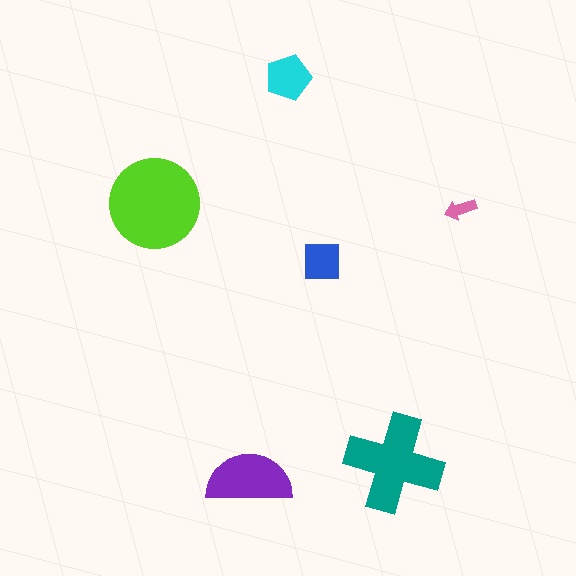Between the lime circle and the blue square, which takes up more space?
The lime circle.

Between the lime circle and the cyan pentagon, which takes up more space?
The lime circle.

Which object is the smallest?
The pink arrow.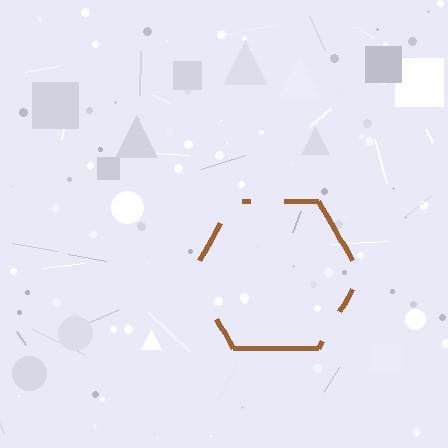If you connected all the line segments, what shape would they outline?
They would outline a hexagon.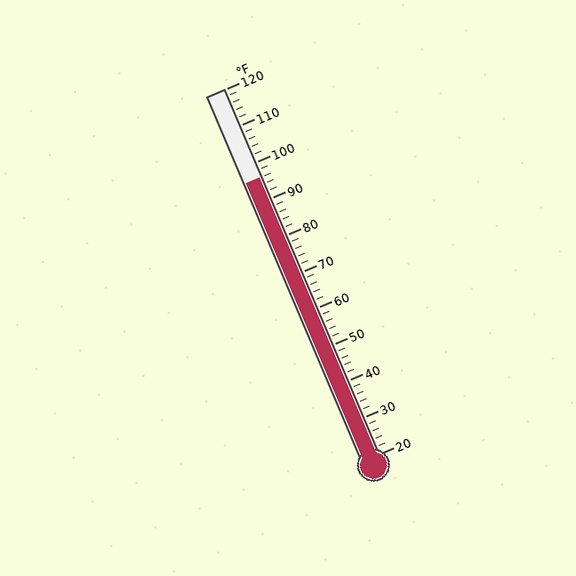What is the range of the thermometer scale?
The thermometer scale ranges from 20°F to 120°F.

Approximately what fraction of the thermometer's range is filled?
The thermometer is filled to approximately 75% of its range.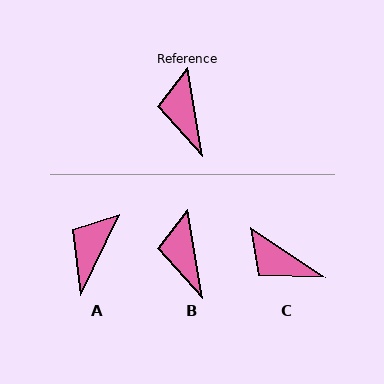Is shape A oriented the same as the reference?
No, it is off by about 36 degrees.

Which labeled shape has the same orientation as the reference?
B.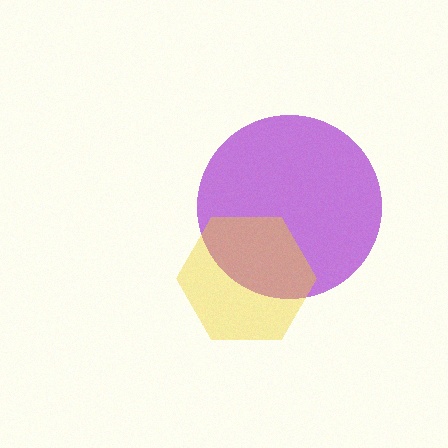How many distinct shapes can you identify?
There are 2 distinct shapes: a purple circle, a yellow hexagon.